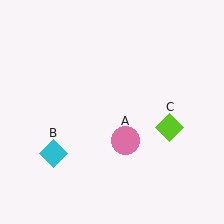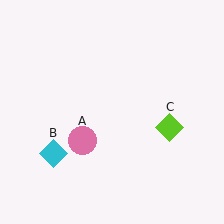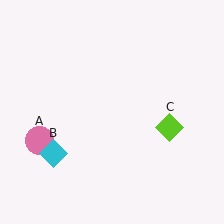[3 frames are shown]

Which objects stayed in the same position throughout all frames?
Cyan diamond (object B) and lime diamond (object C) remained stationary.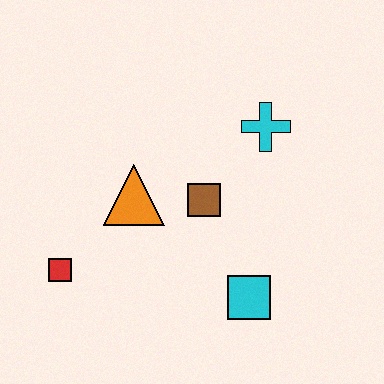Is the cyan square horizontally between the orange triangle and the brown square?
No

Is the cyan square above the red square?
No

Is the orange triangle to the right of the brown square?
No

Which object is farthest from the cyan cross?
The red square is farthest from the cyan cross.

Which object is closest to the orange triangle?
The brown square is closest to the orange triangle.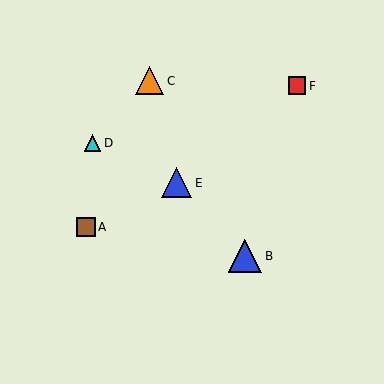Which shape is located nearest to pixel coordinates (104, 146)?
The cyan triangle (labeled D) at (92, 143) is nearest to that location.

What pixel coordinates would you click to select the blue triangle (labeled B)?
Click at (245, 256) to select the blue triangle B.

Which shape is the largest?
The blue triangle (labeled B) is the largest.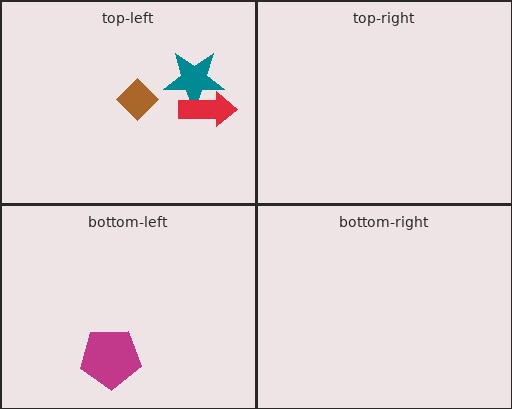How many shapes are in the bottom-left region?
1.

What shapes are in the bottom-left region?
The magenta pentagon.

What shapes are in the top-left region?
The brown diamond, the teal star, the red arrow.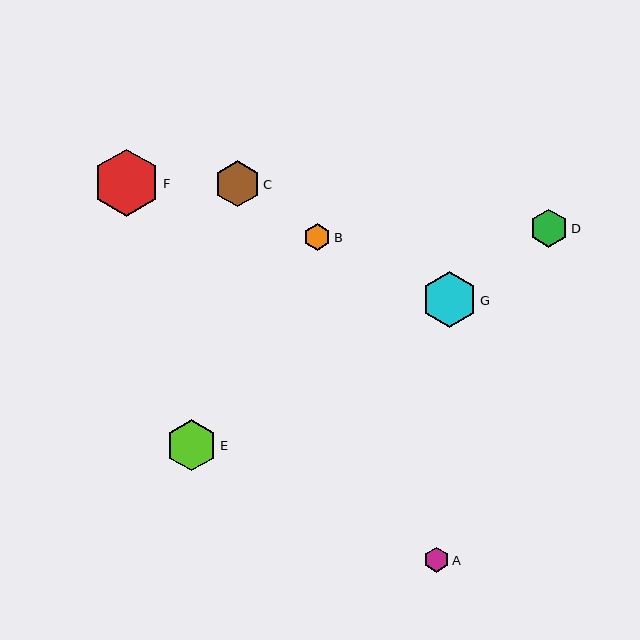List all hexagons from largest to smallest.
From largest to smallest: F, G, E, C, D, B, A.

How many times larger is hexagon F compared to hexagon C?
Hexagon F is approximately 1.5 times the size of hexagon C.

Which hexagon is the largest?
Hexagon F is the largest with a size of approximately 67 pixels.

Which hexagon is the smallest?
Hexagon A is the smallest with a size of approximately 25 pixels.